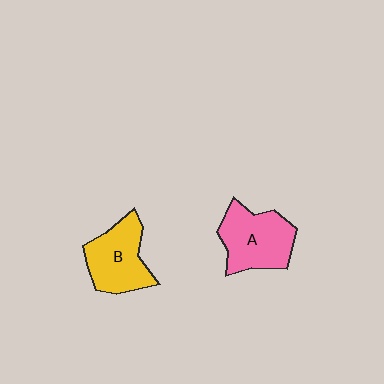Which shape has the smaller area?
Shape B (yellow).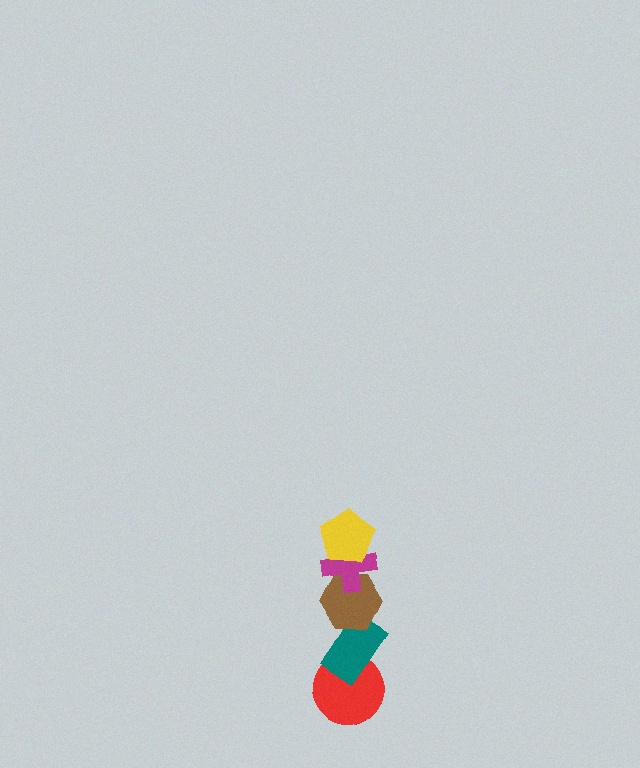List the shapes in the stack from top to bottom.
From top to bottom: the yellow pentagon, the magenta cross, the brown hexagon, the teal rectangle, the red circle.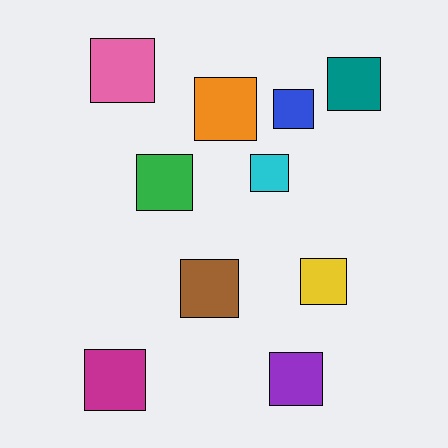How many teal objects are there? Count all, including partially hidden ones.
There is 1 teal object.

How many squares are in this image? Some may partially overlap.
There are 10 squares.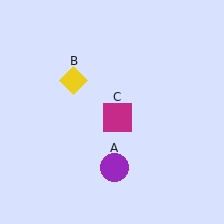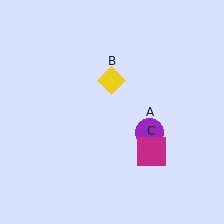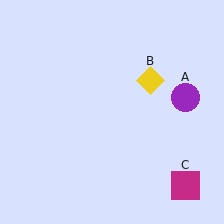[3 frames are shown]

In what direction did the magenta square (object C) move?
The magenta square (object C) moved down and to the right.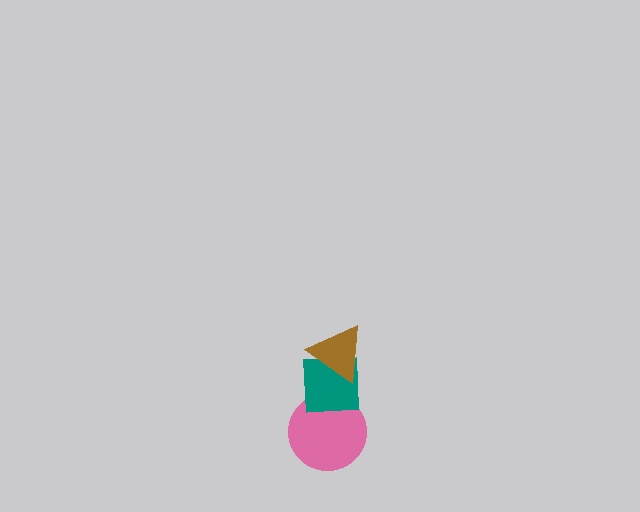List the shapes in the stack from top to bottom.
From top to bottom: the brown triangle, the teal square, the pink circle.